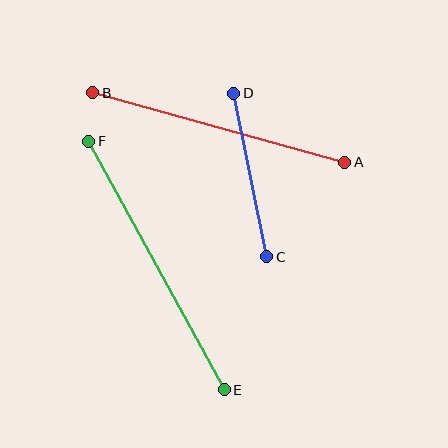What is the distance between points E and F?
The distance is approximately 283 pixels.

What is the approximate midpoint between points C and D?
The midpoint is at approximately (250, 175) pixels.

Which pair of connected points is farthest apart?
Points E and F are farthest apart.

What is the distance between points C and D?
The distance is approximately 167 pixels.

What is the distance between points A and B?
The distance is approximately 262 pixels.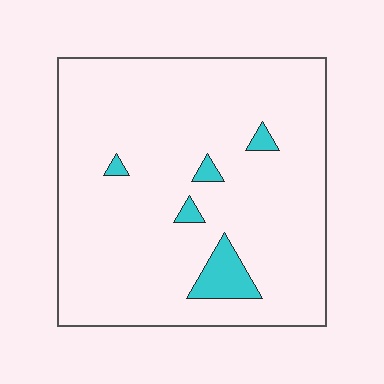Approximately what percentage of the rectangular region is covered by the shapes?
Approximately 5%.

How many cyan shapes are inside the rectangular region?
5.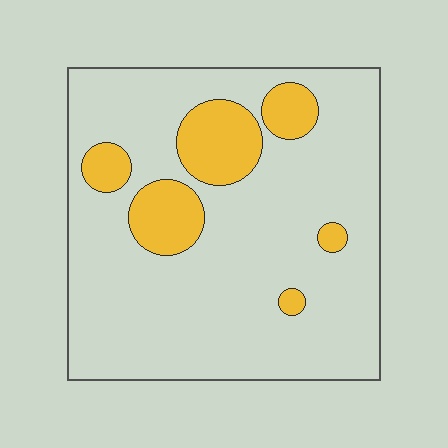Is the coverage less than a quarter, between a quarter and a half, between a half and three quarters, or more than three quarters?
Less than a quarter.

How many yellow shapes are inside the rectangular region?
6.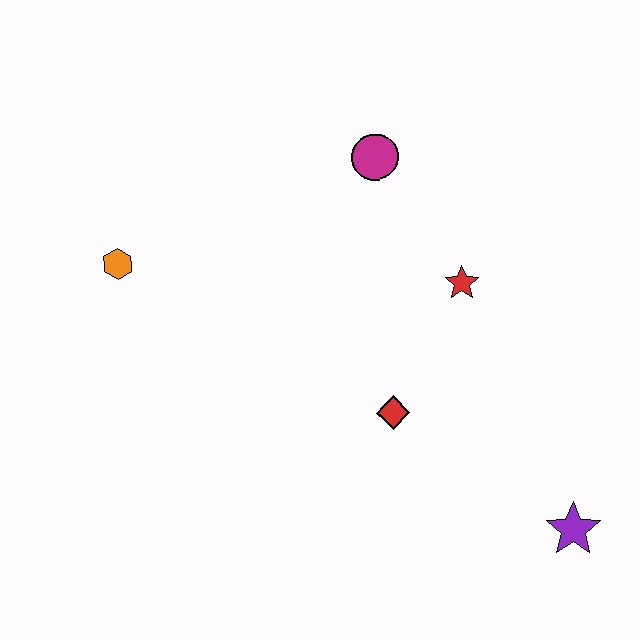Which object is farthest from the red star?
The orange hexagon is farthest from the red star.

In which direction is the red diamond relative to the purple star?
The red diamond is to the left of the purple star.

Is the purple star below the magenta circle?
Yes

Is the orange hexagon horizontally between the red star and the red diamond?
No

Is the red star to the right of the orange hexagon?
Yes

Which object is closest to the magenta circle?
The red star is closest to the magenta circle.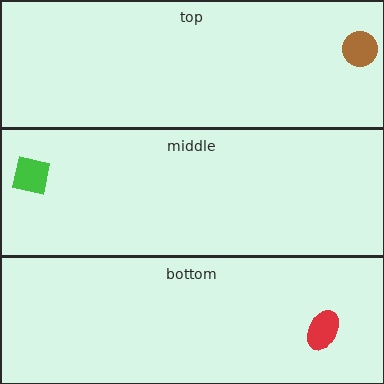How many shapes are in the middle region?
1.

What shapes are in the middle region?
The green square.